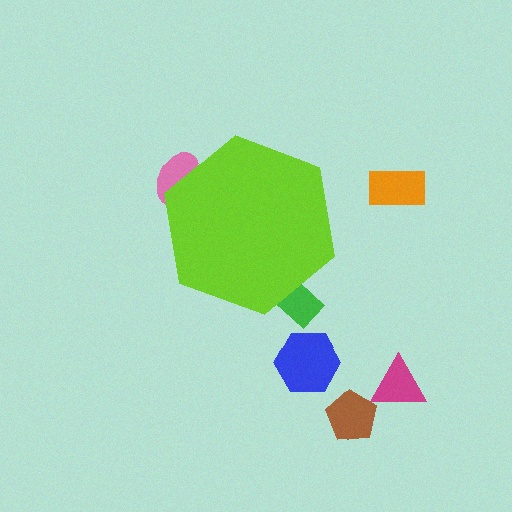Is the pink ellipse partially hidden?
Yes, the pink ellipse is partially hidden behind the lime hexagon.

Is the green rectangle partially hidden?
Yes, the green rectangle is partially hidden behind the lime hexagon.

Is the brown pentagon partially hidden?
No, the brown pentagon is fully visible.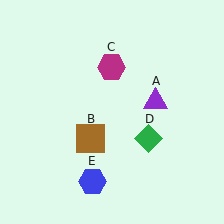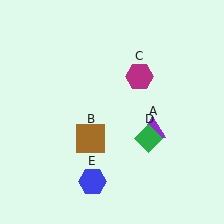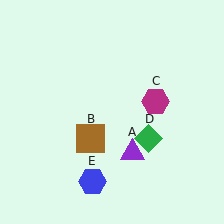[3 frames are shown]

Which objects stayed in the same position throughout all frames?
Brown square (object B) and green diamond (object D) and blue hexagon (object E) remained stationary.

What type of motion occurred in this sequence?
The purple triangle (object A), magenta hexagon (object C) rotated clockwise around the center of the scene.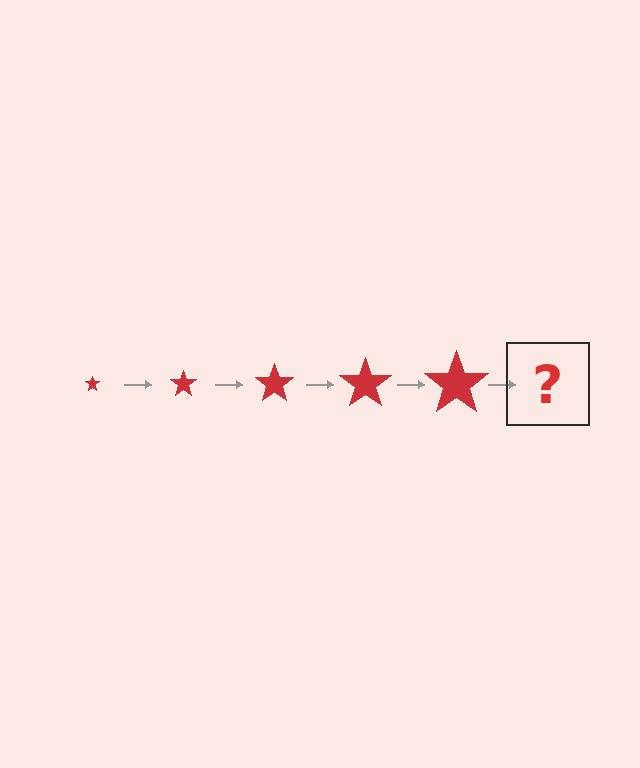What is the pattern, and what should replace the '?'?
The pattern is that the star gets progressively larger each step. The '?' should be a red star, larger than the previous one.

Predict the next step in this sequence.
The next step is a red star, larger than the previous one.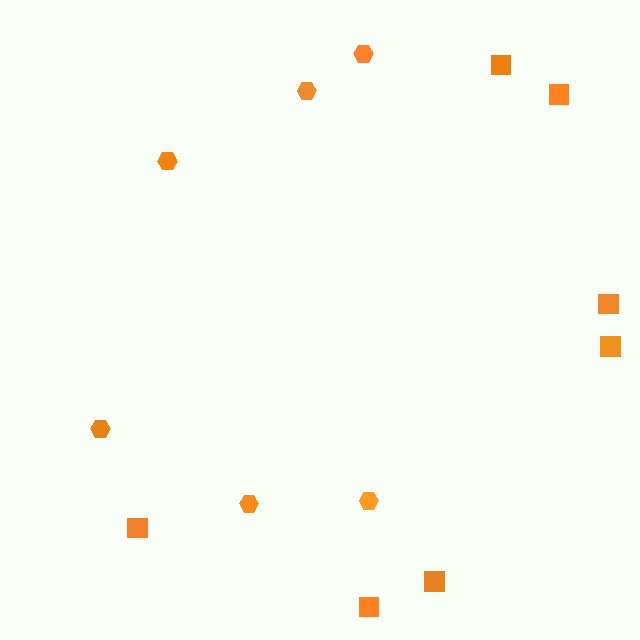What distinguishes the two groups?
There are 2 groups: one group of squares (7) and one group of hexagons (6).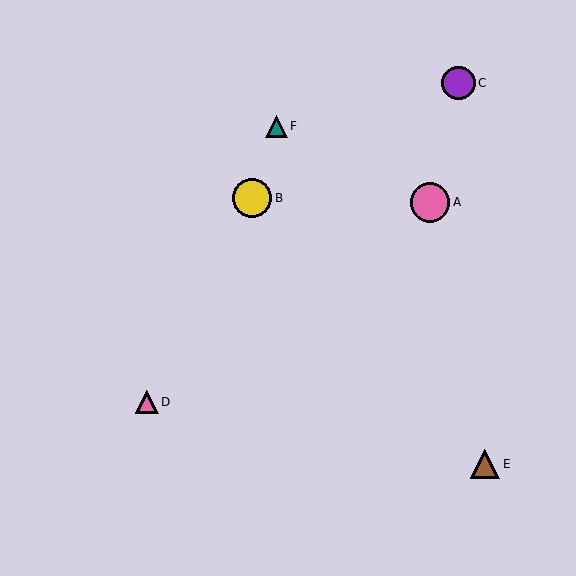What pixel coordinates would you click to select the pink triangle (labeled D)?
Click at (147, 402) to select the pink triangle D.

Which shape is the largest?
The pink circle (labeled A) is the largest.